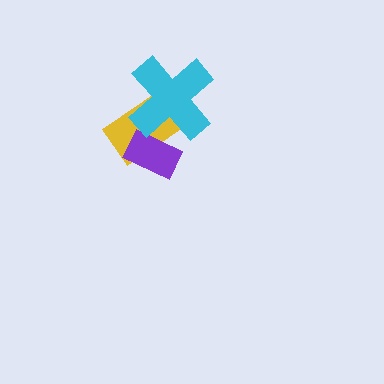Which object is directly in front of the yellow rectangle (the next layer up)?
The purple rectangle is directly in front of the yellow rectangle.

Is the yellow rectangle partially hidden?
Yes, it is partially covered by another shape.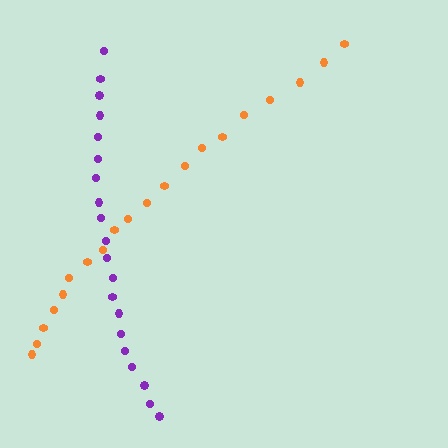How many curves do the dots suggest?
There are 2 distinct paths.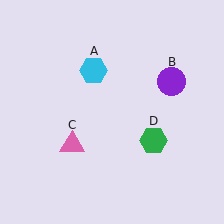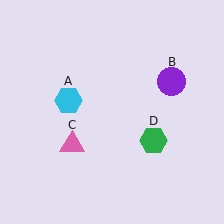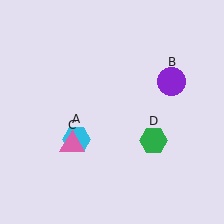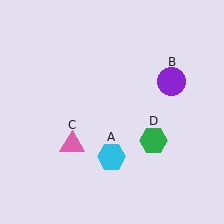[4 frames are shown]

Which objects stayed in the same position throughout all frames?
Purple circle (object B) and pink triangle (object C) and green hexagon (object D) remained stationary.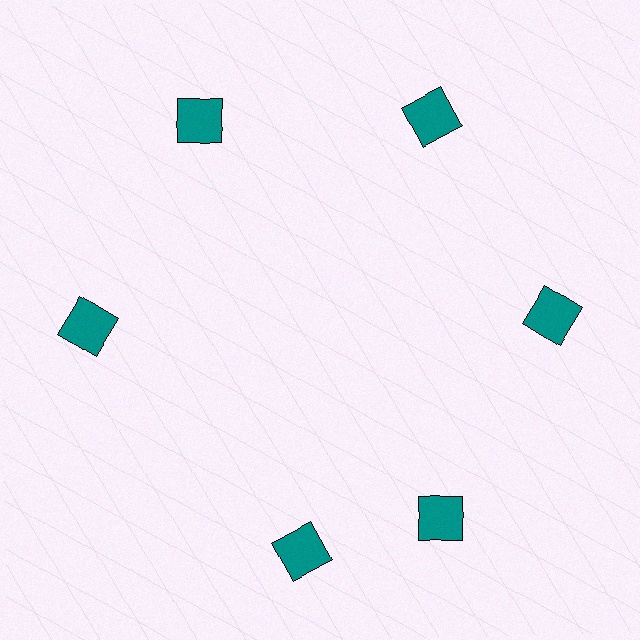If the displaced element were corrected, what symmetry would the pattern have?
It would have 6-fold rotational symmetry — the pattern would map onto itself every 60 degrees.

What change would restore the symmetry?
The symmetry would be restored by rotating it back into even spacing with its neighbors so that all 6 squares sit at equal angles and equal distance from the center.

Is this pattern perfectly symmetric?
No. The 6 teal squares are arranged in a ring, but one element near the 7 o'clock position is rotated out of alignment along the ring, breaking the 6-fold rotational symmetry.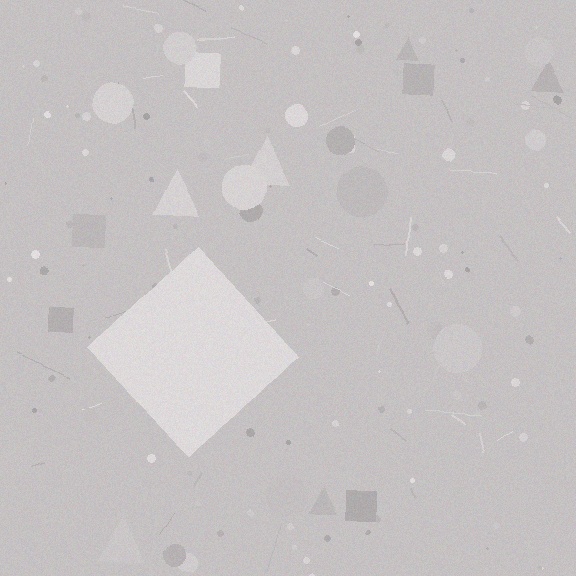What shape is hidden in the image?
A diamond is hidden in the image.